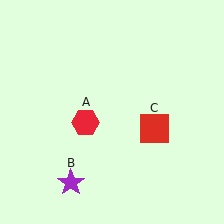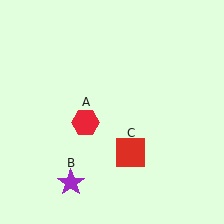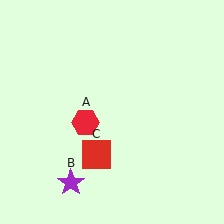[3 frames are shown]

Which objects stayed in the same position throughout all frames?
Red hexagon (object A) and purple star (object B) remained stationary.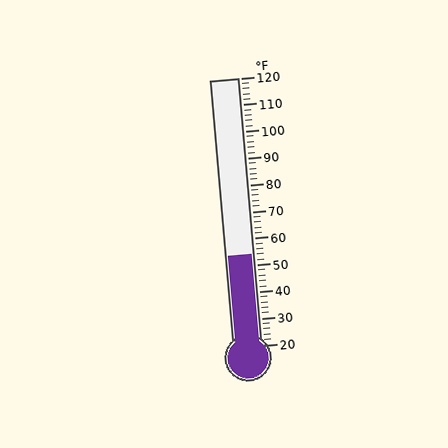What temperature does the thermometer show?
The thermometer shows approximately 54°F.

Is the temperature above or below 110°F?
The temperature is below 110°F.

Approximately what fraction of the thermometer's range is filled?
The thermometer is filled to approximately 35% of its range.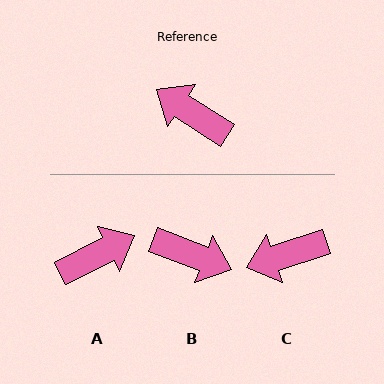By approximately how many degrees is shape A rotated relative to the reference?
Approximately 120 degrees clockwise.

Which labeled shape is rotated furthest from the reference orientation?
B, about 168 degrees away.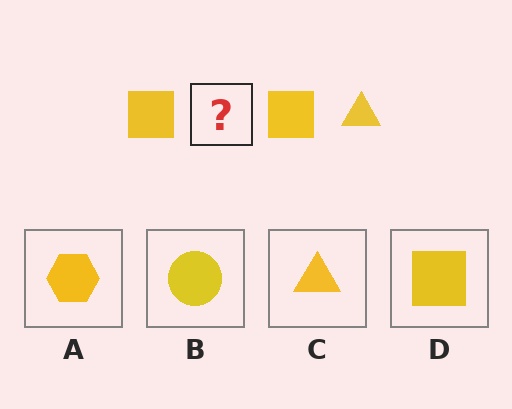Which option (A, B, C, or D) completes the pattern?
C.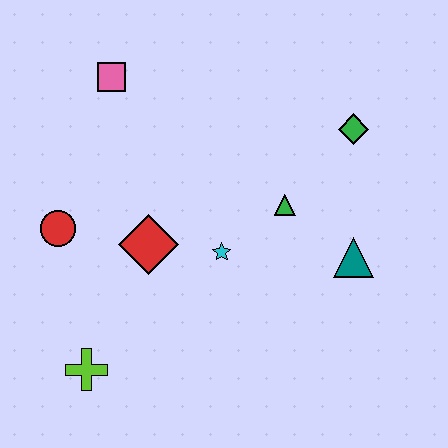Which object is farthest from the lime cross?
The green diamond is farthest from the lime cross.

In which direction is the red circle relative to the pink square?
The red circle is below the pink square.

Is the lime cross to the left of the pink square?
Yes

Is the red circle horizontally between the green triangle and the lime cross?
No